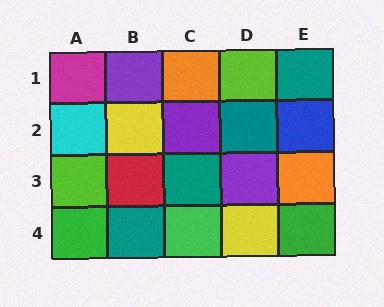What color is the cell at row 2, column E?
Blue.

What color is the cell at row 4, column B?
Teal.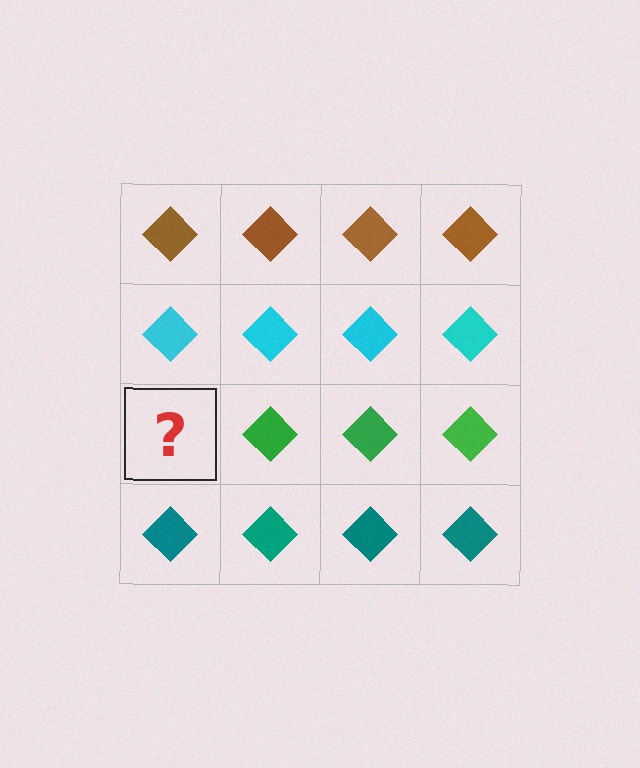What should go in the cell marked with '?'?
The missing cell should contain a green diamond.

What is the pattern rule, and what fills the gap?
The rule is that each row has a consistent color. The gap should be filled with a green diamond.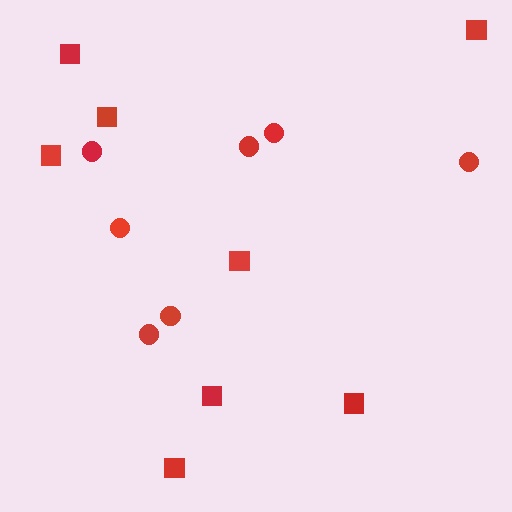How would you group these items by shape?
There are 2 groups: one group of squares (8) and one group of circles (7).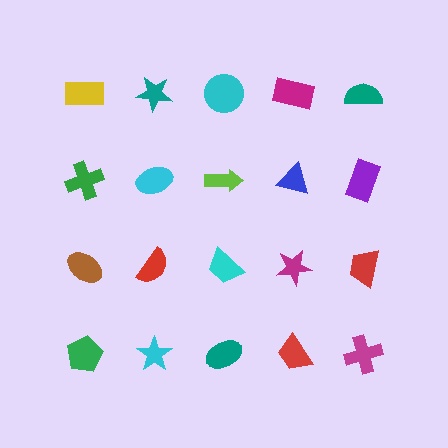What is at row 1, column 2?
A teal star.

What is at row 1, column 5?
A teal semicircle.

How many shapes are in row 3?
5 shapes.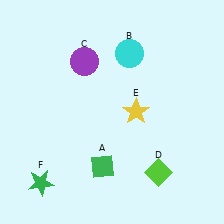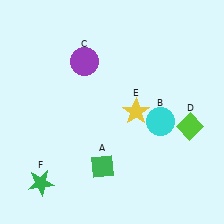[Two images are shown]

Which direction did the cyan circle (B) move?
The cyan circle (B) moved down.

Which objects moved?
The objects that moved are: the cyan circle (B), the lime diamond (D).